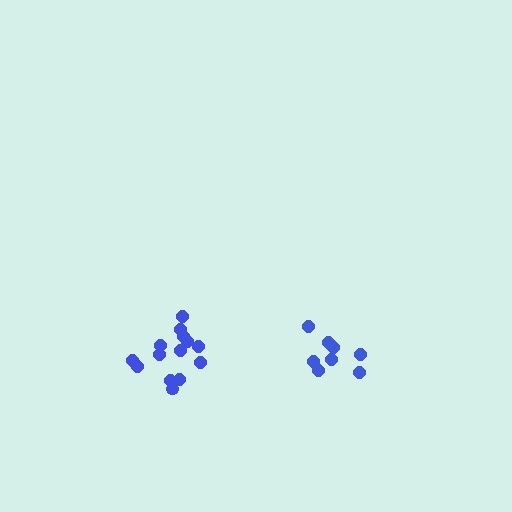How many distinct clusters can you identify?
There are 2 distinct clusters.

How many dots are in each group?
Group 1: 8 dots, Group 2: 14 dots (22 total).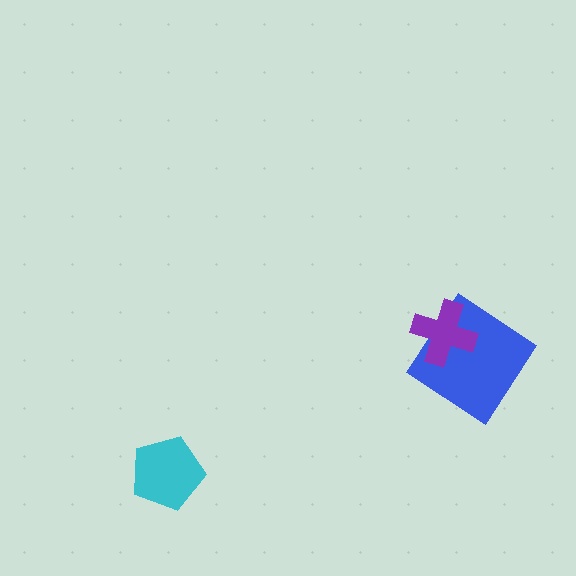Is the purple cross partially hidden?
No, no other shape covers it.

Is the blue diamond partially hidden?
Yes, it is partially covered by another shape.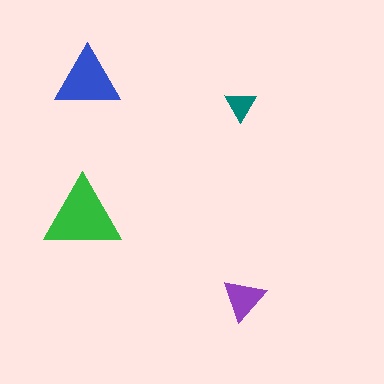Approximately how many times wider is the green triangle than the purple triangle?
About 2 times wider.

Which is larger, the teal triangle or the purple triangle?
The purple one.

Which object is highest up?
The blue triangle is topmost.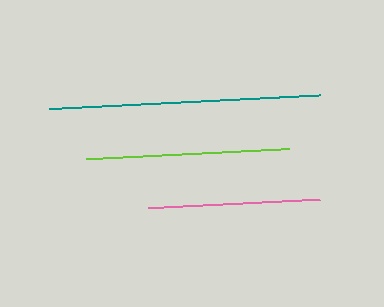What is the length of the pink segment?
The pink segment is approximately 172 pixels long.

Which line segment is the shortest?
The pink line is the shortest at approximately 172 pixels.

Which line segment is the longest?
The teal line is the longest at approximately 272 pixels.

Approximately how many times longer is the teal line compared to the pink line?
The teal line is approximately 1.6 times the length of the pink line.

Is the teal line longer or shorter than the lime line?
The teal line is longer than the lime line.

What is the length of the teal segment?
The teal segment is approximately 272 pixels long.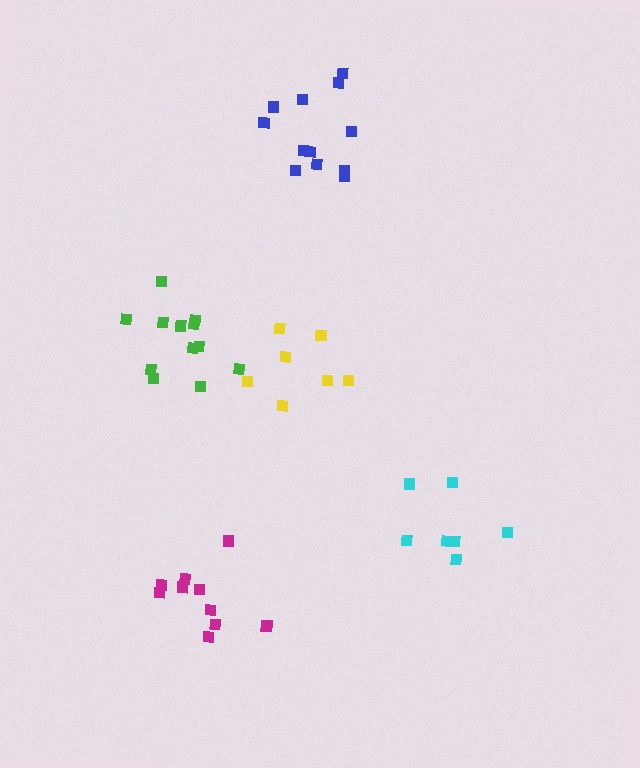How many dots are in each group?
Group 1: 7 dots, Group 2: 12 dots, Group 3: 7 dots, Group 4: 12 dots, Group 5: 10 dots (48 total).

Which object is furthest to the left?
The green cluster is leftmost.